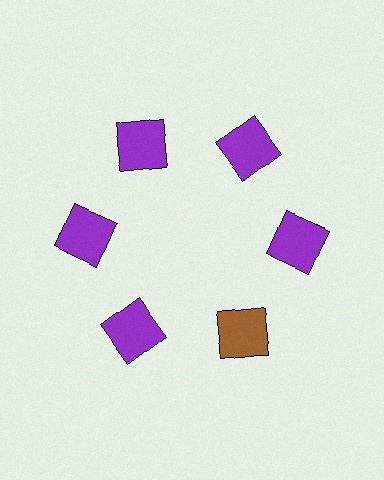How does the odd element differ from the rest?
It has a different color: brown instead of purple.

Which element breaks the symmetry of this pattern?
The brown square at roughly the 5 o'clock position breaks the symmetry. All other shapes are purple squares.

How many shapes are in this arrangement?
There are 6 shapes arranged in a ring pattern.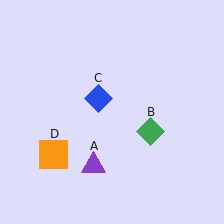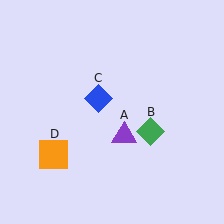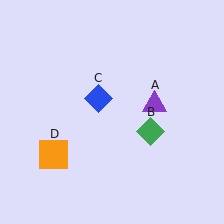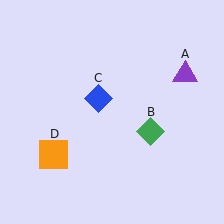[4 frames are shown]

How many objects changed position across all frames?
1 object changed position: purple triangle (object A).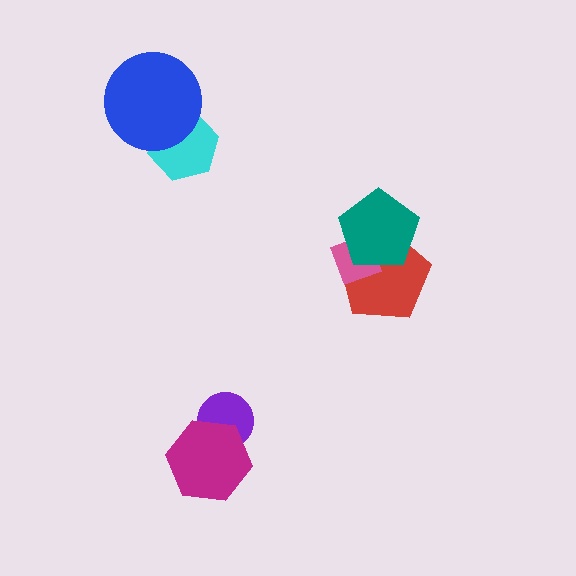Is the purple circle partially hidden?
Yes, it is partially covered by another shape.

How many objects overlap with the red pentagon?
2 objects overlap with the red pentagon.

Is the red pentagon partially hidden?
Yes, it is partially covered by another shape.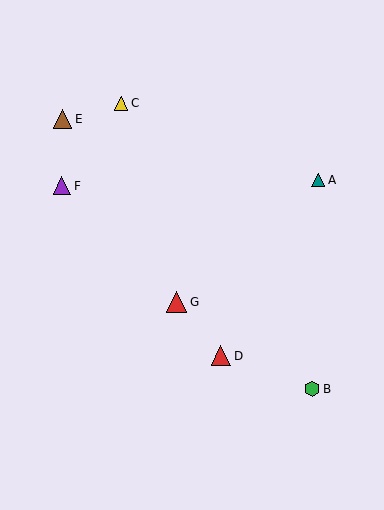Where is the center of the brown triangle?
The center of the brown triangle is at (63, 119).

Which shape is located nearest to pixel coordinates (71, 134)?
The brown triangle (labeled E) at (63, 119) is nearest to that location.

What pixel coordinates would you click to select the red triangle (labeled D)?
Click at (221, 356) to select the red triangle D.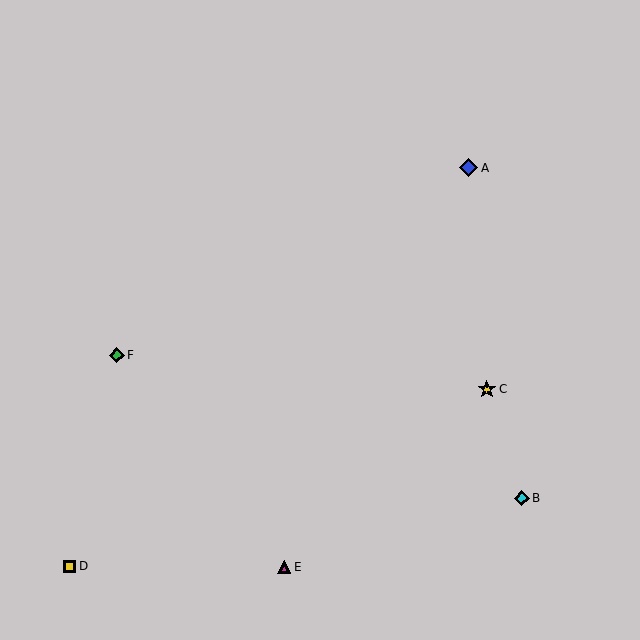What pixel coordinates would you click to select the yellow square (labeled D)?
Click at (69, 566) to select the yellow square D.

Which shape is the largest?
The blue diamond (labeled A) is the largest.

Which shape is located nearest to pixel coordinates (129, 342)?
The green diamond (labeled F) at (117, 355) is nearest to that location.